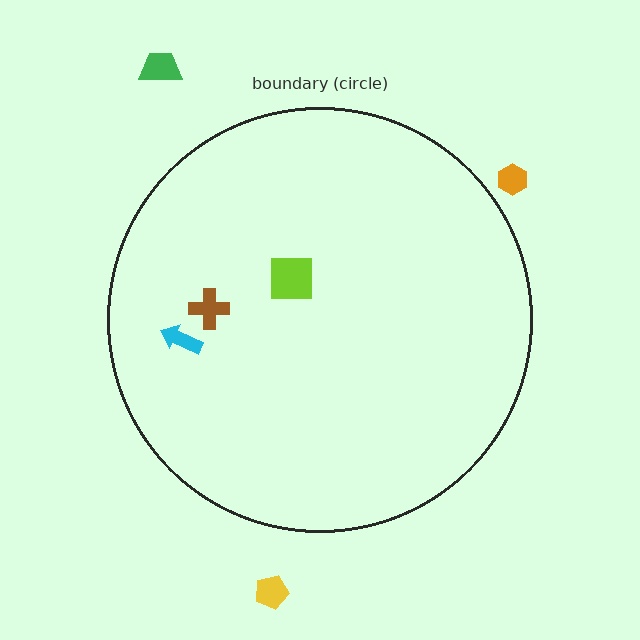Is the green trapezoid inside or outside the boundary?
Outside.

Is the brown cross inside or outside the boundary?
Inside.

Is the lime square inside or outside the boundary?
Inside.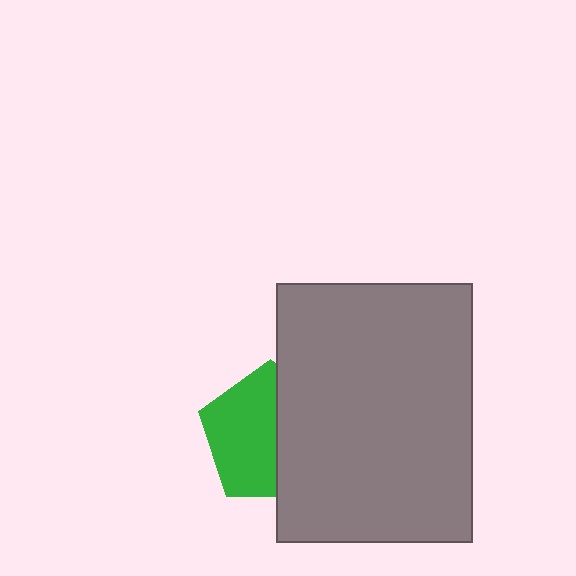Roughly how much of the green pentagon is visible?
About half of it is visible (roughly 55%).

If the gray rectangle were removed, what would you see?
You would see the complete green pentagon.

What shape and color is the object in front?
The object in front is a gray rectangle.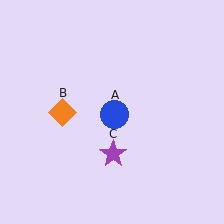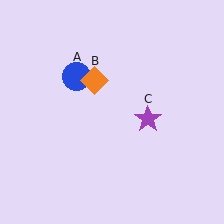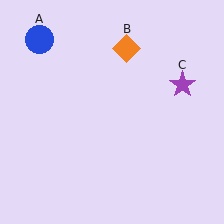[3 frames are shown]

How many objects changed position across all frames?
3 objects changed position: blue circle (object A), orange diamond (object B), purple star (object C).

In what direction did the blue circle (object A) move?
The blue circle (object A) moved up and to the left.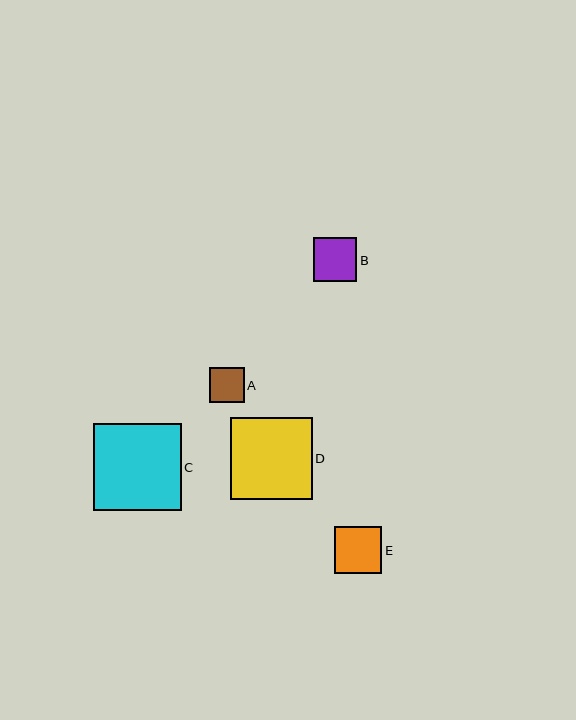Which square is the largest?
Square C is the largest with a size of approximately 87 pixels.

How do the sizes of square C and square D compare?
Square C and square D are approximately the same size.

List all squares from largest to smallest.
From largest to smallest: C, D, E, B, A.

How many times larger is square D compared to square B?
Square D is approximately 1.9 times the size of square B.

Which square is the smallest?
Square A is the smallest with a size of approximately 35 pixels.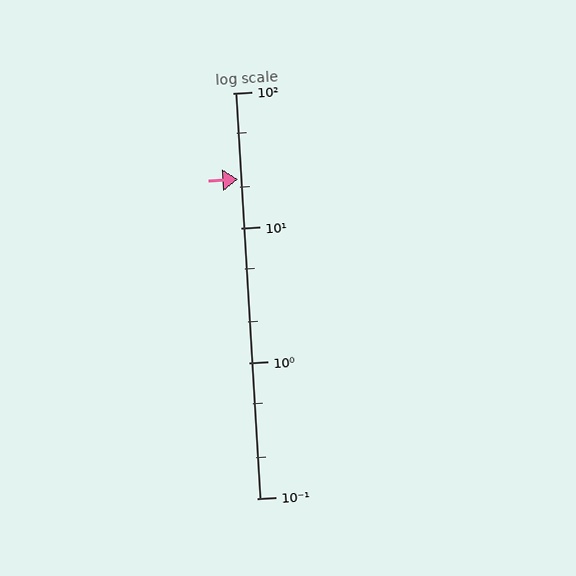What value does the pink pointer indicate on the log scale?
The pointer indicates approximately 23.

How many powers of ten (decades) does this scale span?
The scale spans 3 decades, from 0.1 to 100.